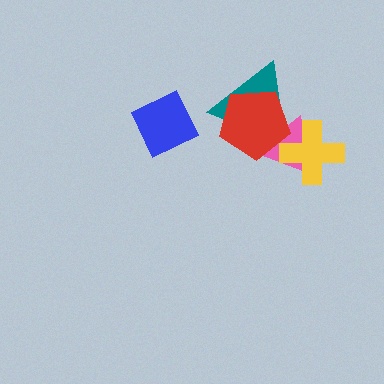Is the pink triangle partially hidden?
Yes, it is partially covered by another shape.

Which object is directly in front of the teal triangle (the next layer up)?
The pink triangle is directly in front of the teal triangle.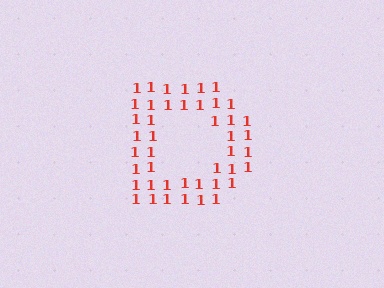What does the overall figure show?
The overall figure shows the letter D.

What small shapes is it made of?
It is made of small digit 1's.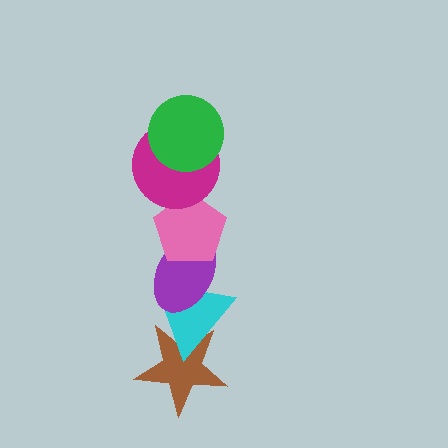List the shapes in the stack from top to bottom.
From top to bottom: the green circle, the magenta circle, the pink pentagon, the purple ellipse, the cyan triangle, the brown star.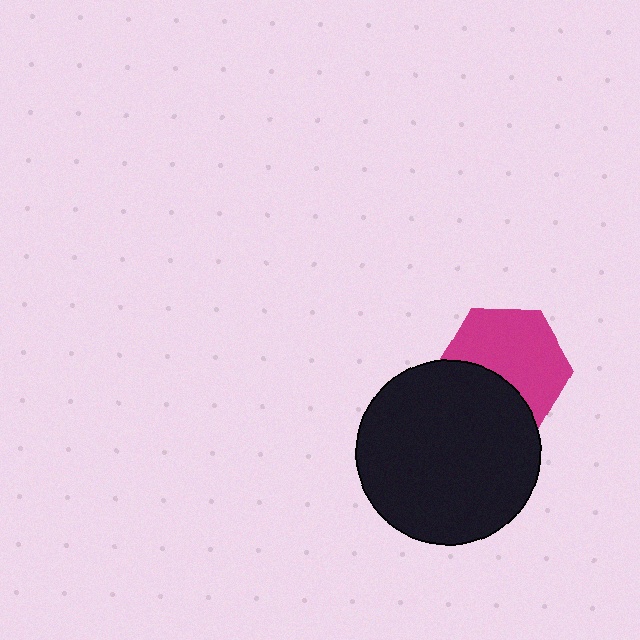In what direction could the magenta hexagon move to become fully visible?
The magenta hexagon could move up. That would shift it out from behind the black circle entirely.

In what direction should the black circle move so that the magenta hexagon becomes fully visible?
The black circle should move down. That is the shortest direction to clear the overlap and leave the magenta hexagon fully visible.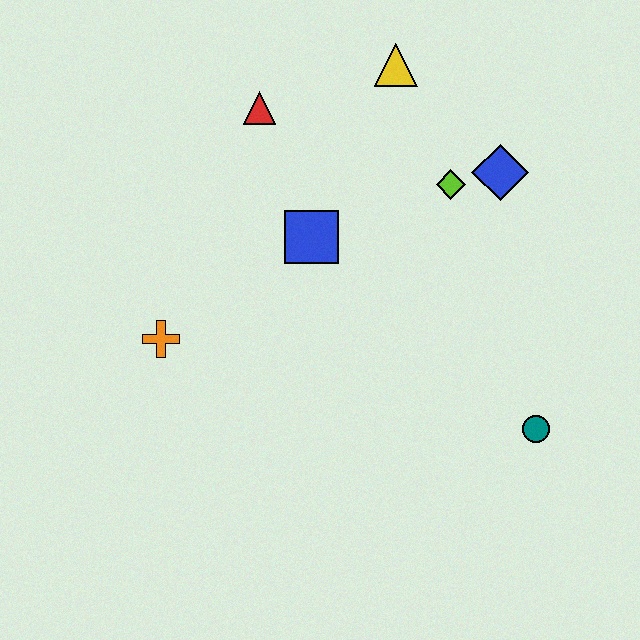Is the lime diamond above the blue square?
Yes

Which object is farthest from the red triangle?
The teal circle is farthest from the red triangle.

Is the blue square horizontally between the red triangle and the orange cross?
No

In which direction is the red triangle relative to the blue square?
The red triangle is above the blue square.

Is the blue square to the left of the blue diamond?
Yes